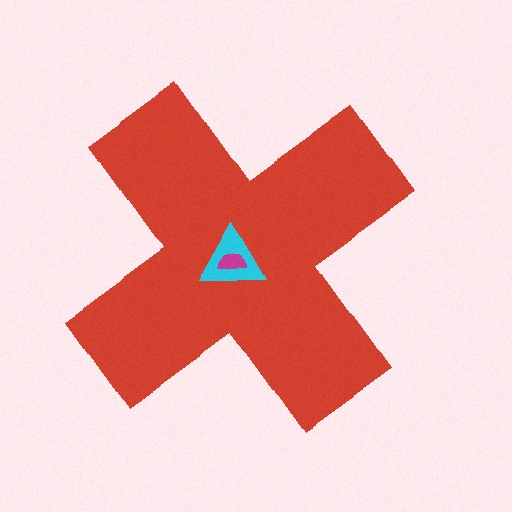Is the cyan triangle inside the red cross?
Yes.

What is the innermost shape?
The magenta semicircle.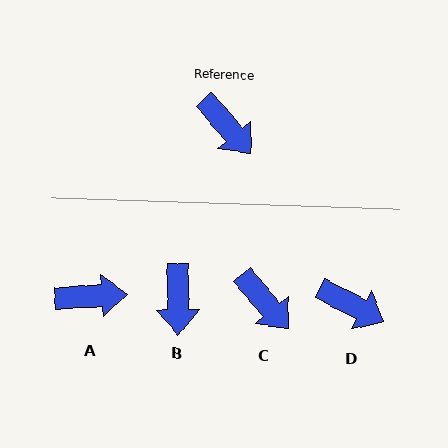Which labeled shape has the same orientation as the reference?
C.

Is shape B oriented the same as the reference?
No, it is off by about 40 degrees.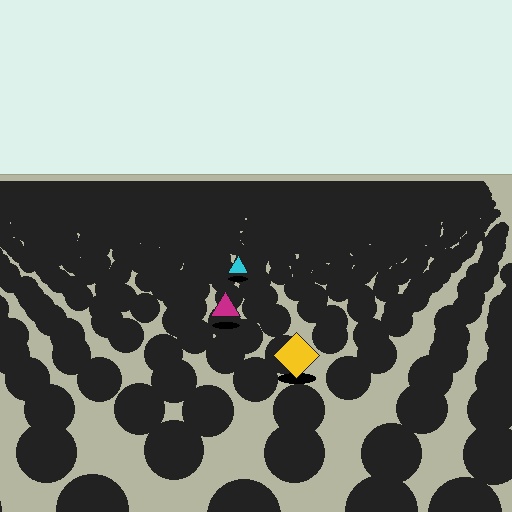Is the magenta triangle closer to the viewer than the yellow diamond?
No. The yellow diamond is closer — you can tell from the texture gradient: the ground texture is coarser near it.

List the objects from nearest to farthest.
From nearest to farthest: the yellow diamond, the magenta triangle, the cyan triangle.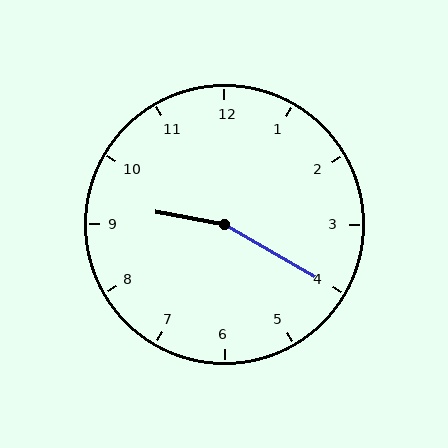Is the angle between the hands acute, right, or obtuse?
It is obtuse.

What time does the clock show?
9:20.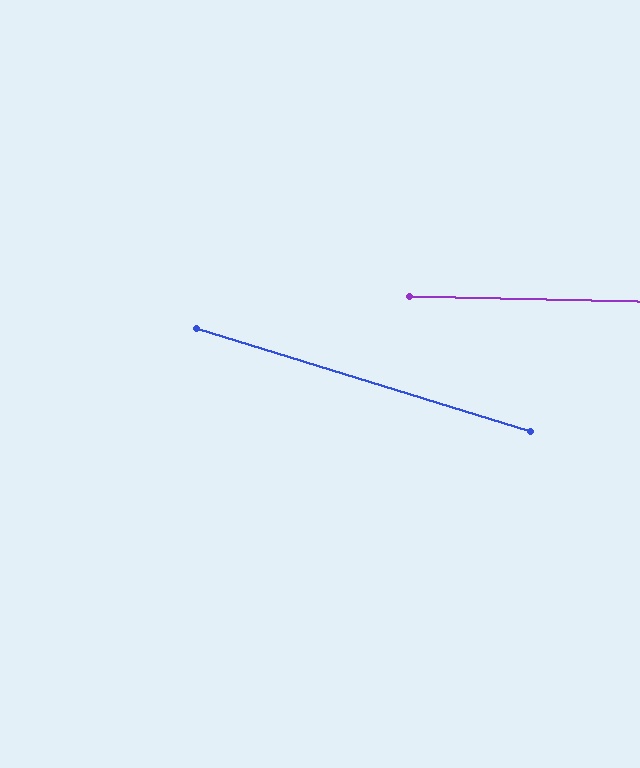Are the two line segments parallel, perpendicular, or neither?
Neither parallel nor perpendicular — they differ by about 16°.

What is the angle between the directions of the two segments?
Approximately 16 degrees.